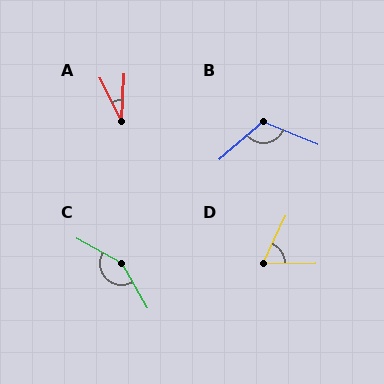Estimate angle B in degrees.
Approximately 117 degrees.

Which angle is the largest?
C, at approximately 148 degrees.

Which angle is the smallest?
A, at approximately 29 degrees.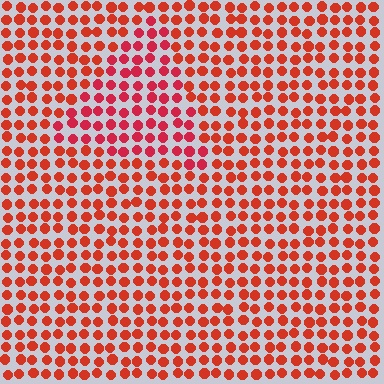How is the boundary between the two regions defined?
The boundary is defined purely by a slight shift in hue (about 19 degrees). Spacing, size, and orientation are identical on both sides.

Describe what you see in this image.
The image is filled with small red elements in a uniform arrangement. A triangle-shaped region is visible where the elements are tinted to a slightly different hue, forming a subtle color boundary.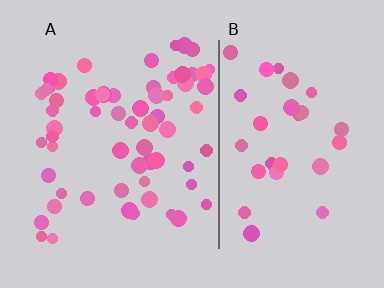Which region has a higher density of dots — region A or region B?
A (the left).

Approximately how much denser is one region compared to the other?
Approximately 1.9× — region A over region B.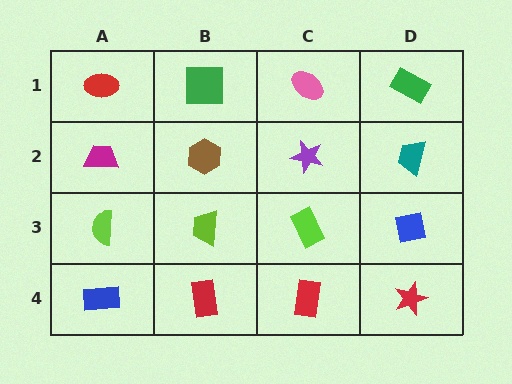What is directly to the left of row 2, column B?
A magenta trapezoid.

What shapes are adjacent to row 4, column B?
A lime trapezoid (row 3, column B), a blue rectangle (row 4, column A), a red rectangle (row 4, column C).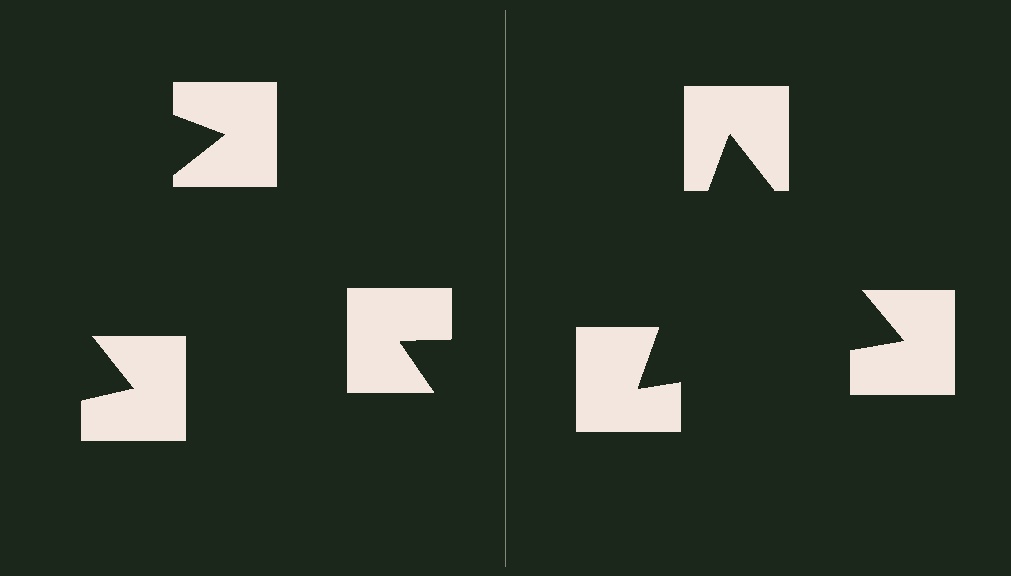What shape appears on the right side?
An illusory triangle.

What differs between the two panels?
The notched squares are positioned identically on both sides; only the wedge orientations differ. On the right they align to a triangle; on the left they are misaligned.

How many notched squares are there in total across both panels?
6 — 3 on each side.